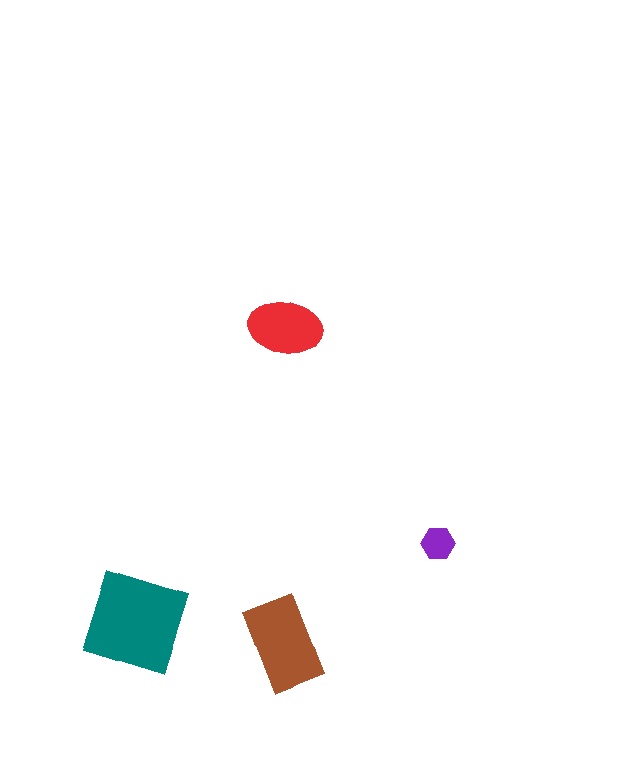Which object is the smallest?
The purple hexagon.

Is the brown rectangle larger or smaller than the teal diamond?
Smaller.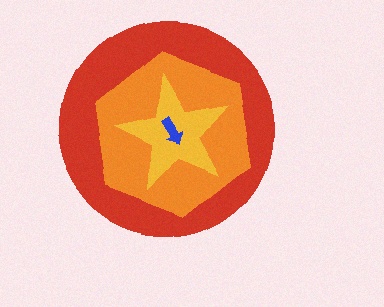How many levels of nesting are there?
4.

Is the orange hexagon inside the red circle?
Yes.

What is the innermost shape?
The blue arrow.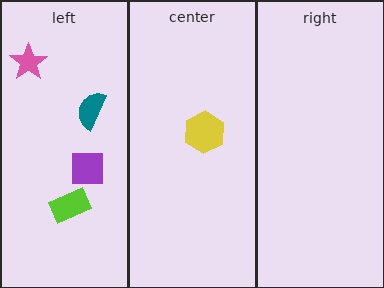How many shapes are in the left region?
4.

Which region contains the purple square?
The left region.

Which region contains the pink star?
The left region.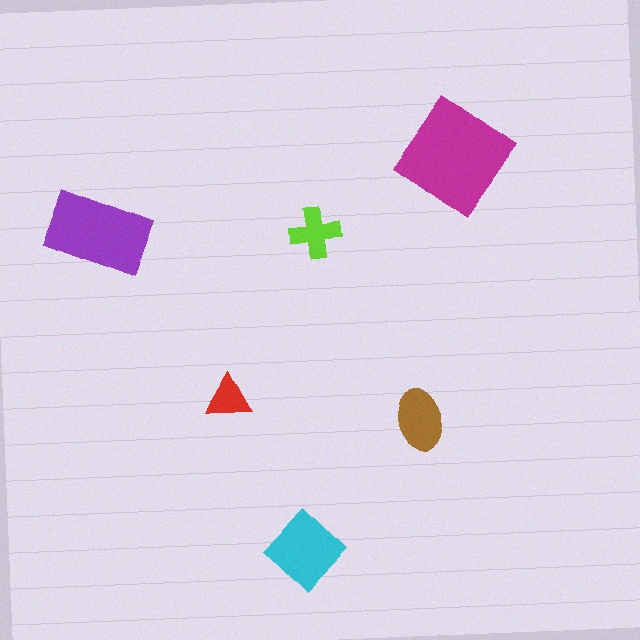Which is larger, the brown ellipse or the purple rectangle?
The purple rectangle.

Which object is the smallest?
The red triangle.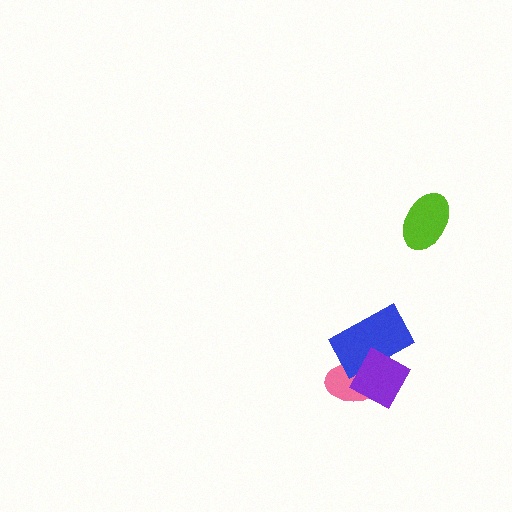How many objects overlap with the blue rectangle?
2 objects overlap with the blue rectangle.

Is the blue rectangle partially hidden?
Yes, it is partially covered by another shape.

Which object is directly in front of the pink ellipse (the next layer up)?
The blue rectangle is directly in front of the pink ellipse.